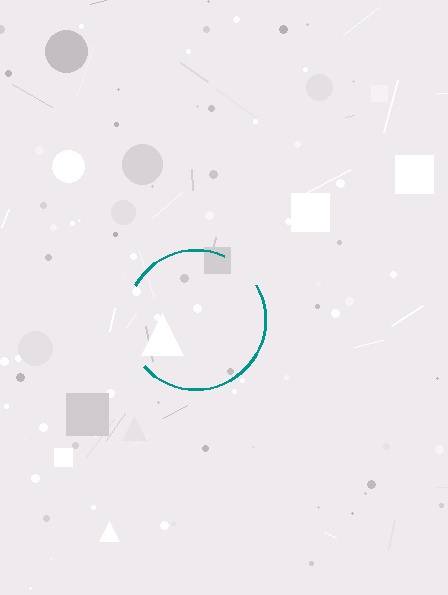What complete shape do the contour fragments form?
The contour fragments form a circle.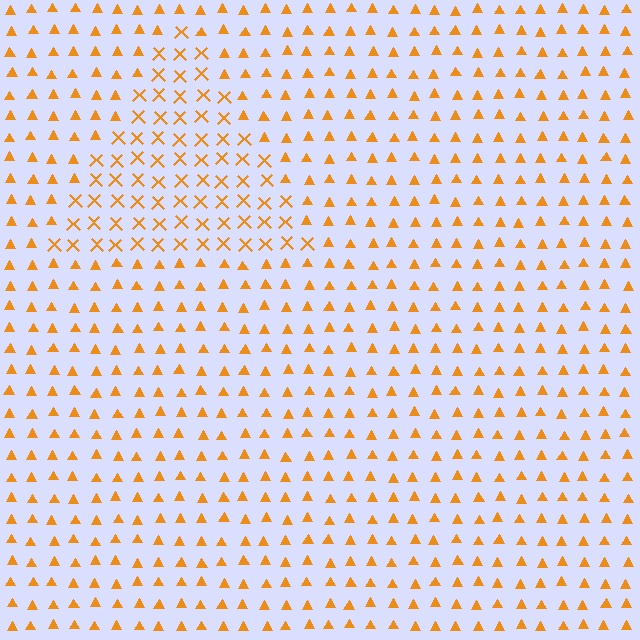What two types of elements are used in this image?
The image uses X marks inside the triangle region and triangles outside it.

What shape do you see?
I see a triangle.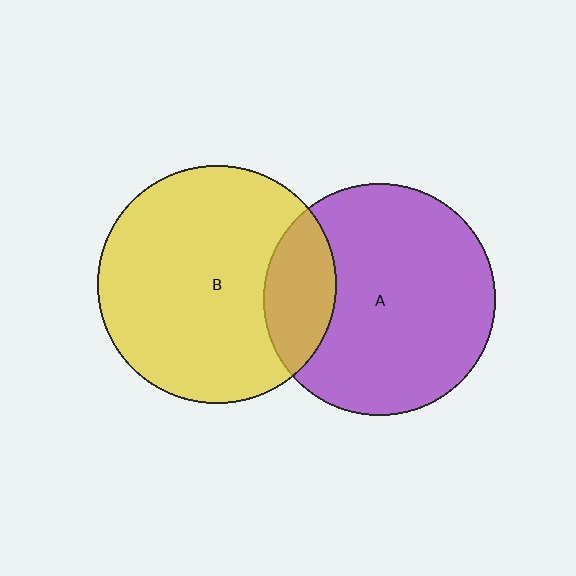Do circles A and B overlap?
Yes.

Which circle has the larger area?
Circle B (yellow).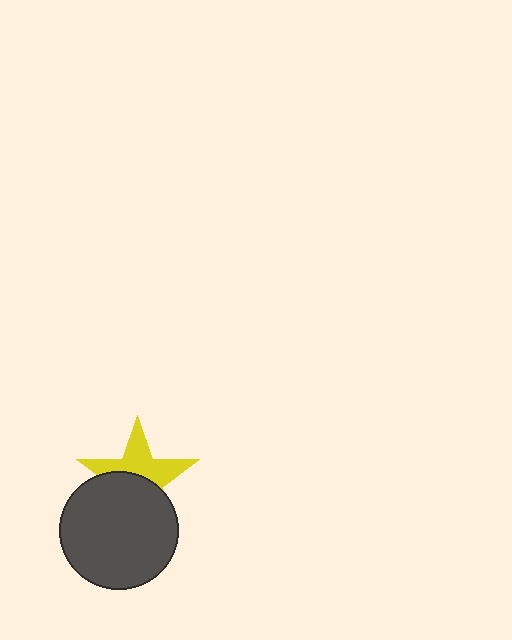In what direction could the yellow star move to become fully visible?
The yellow star could move up. That would shift it out from behind the dark gray circle entirely.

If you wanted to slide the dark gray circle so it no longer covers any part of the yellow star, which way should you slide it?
Slide it down — that is the most direct way to separate the two shapes.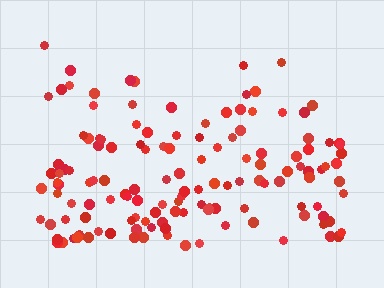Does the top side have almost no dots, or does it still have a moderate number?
Still a moderate number, just noticeably fewer than the bottom.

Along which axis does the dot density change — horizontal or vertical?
Vertical.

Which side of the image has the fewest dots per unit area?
The top.